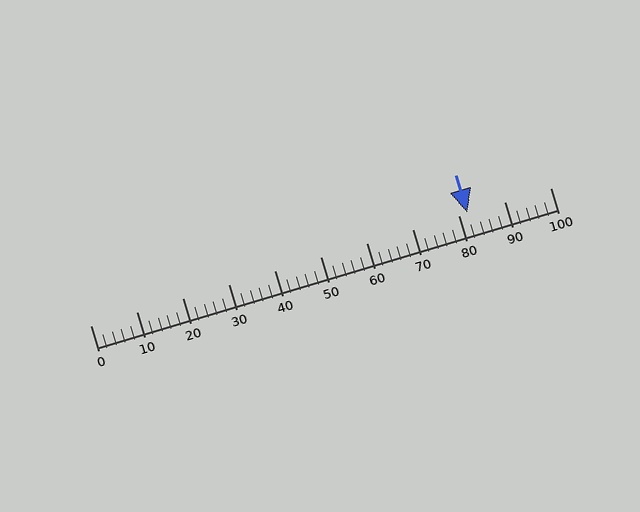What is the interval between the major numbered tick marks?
The major tick marks are spaced 10 units apart.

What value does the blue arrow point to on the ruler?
The blue arrow points to approximately 82.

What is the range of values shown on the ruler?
The ruler shows values from 0 to 100.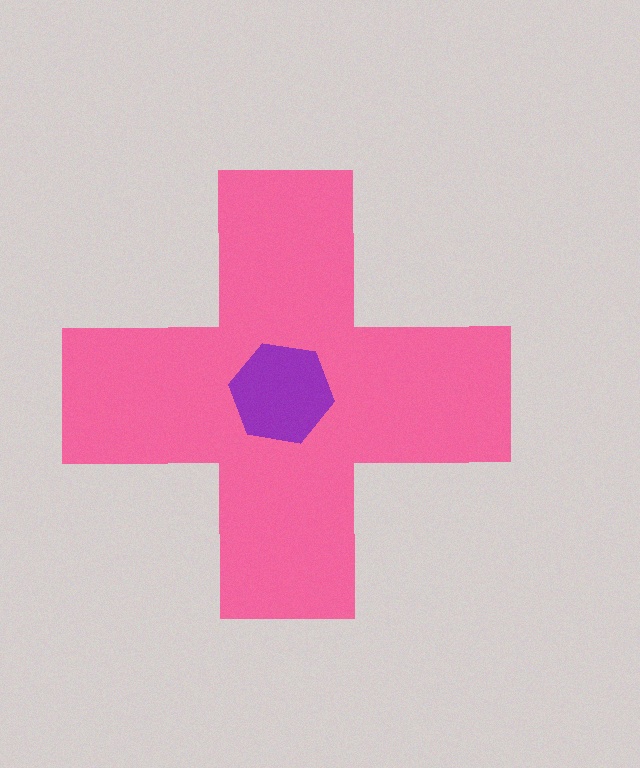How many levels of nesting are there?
2.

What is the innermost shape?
The purple hexagon.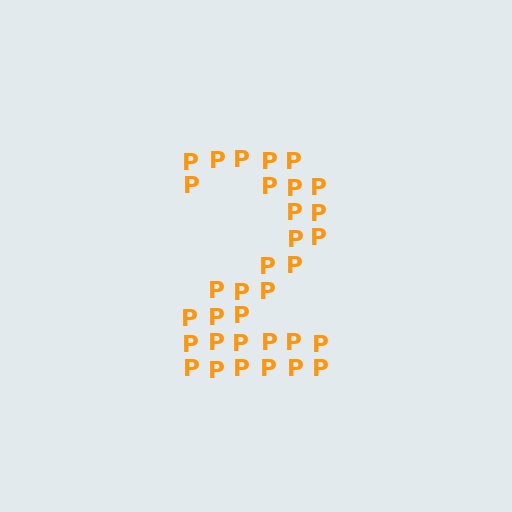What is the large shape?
The large shape is the digit 2.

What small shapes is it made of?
It is made of small letter P's.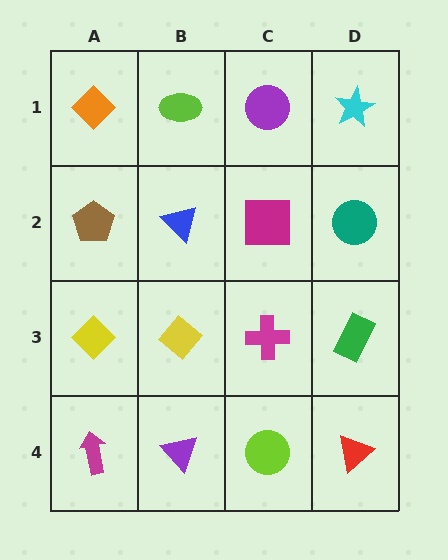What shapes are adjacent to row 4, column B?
A yellow diamond (row 3, column B), a magenta arrow (row 4, column A), a lime circle (row 4, column C).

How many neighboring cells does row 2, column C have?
4.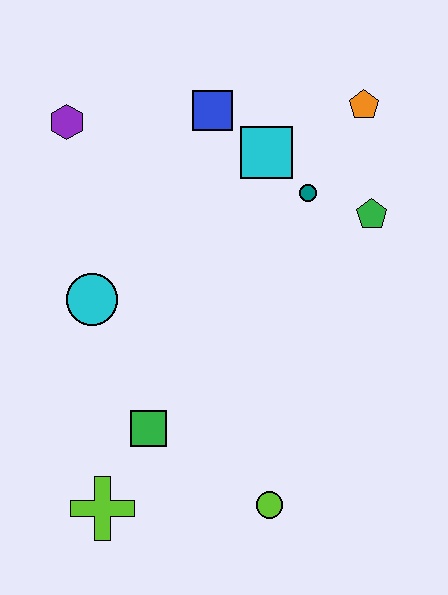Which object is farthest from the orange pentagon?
The lime cross is farthest from the orange pentagon.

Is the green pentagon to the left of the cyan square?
No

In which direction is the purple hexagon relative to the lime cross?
The purple hexagon is above the lime cross.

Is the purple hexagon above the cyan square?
Yes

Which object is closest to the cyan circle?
The green square is closest to the cyan circle.